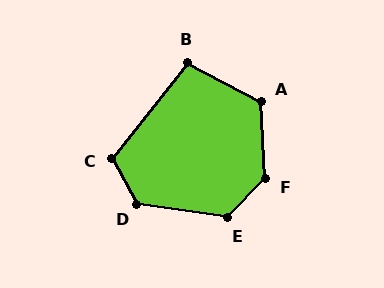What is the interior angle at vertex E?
Approximately 126 degrees (obtuse).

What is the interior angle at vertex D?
Approximately 127 degrees (obtuse).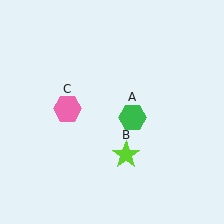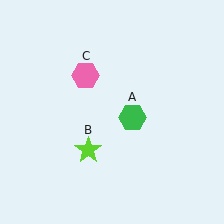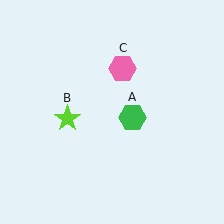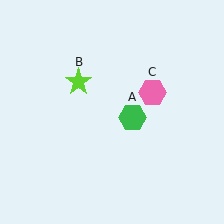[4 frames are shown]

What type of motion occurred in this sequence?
The lime star (object B), pink hexagon (object C) rotated clockwise around the center of the scene.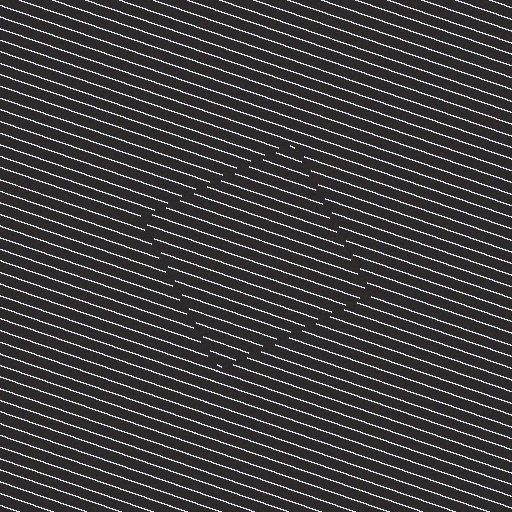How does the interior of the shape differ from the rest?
The interior of the shape contains the same grating, shifted by half a period — the contour is defined by the phase discontinuity where line-ends from the inner and outer gratings abut.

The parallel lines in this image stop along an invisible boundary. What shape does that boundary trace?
An illusory square. The interior of the shape contains the same grating, shifted by half a period — the contour is defined by the phase discontinuity where line-ends from the inner and outer gratings abut.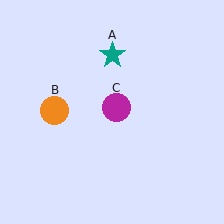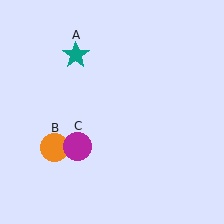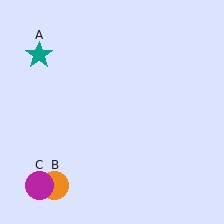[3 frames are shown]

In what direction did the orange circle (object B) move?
The orange circle (object B) moved down.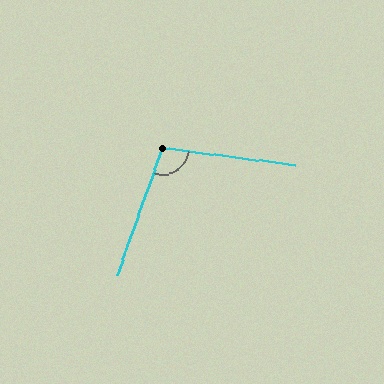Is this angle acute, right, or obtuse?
It is obtuse.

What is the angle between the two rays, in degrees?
Approximately 103 degrees.